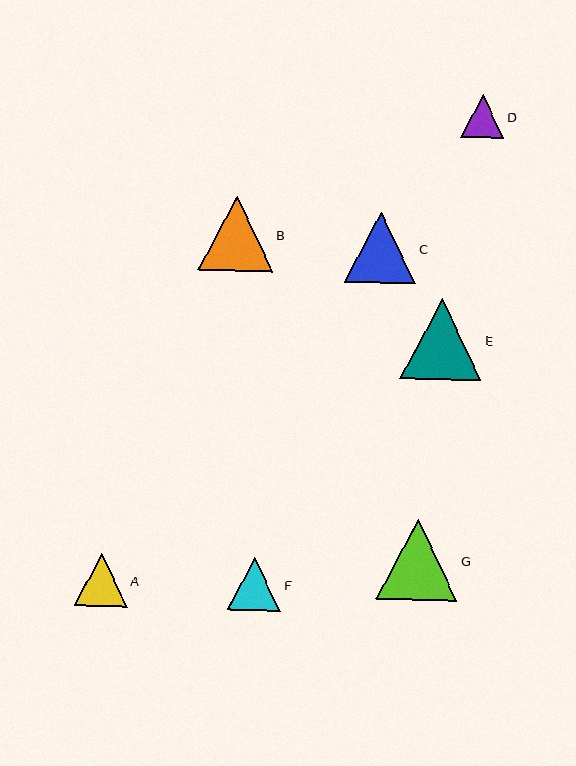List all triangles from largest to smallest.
From largest to smallest: G, E, B, C, F, A, D.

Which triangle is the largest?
Triangle G is the largest with a size of approximately 82 pixels.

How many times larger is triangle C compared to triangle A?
Triangle C is approximately 1.3 times the size of triangle A.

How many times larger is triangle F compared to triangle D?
Triangle F is approximately 1.2 times the size of triangle D.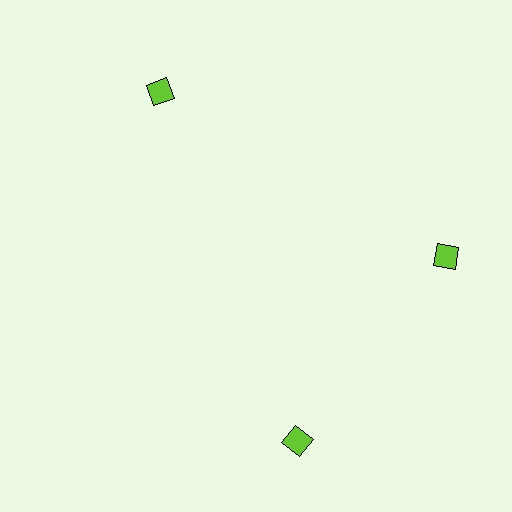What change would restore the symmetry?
The symmetry would be restored by rotating it back into even spacing with its neighbors so that all 3 diamonds sit at equal angles and equal distance from the center.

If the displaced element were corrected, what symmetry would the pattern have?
It would have 3-fold rotational symmetry — the pattern would map onto itself every 120 degrees.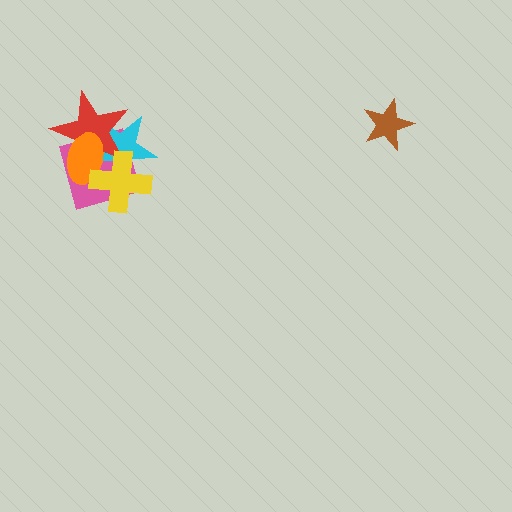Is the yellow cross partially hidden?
No, no other shape covers it.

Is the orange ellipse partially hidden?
Yes, it is partially covered by another shape.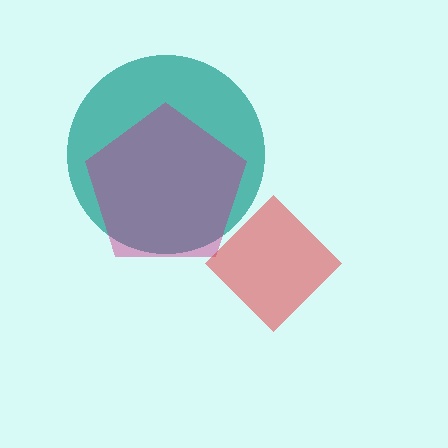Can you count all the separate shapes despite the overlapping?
Yes, there are 3 separate shapes.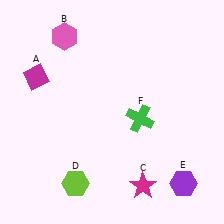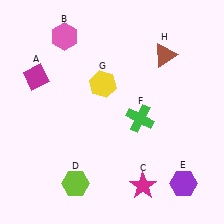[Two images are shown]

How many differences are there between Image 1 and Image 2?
There are 2 differences between the two images.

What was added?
A yellow hexagon (G), a brown triangle (H) were added in Image 2.